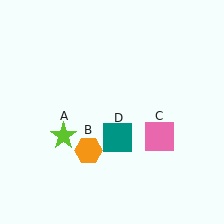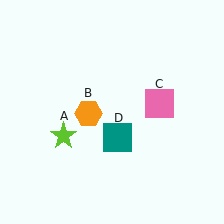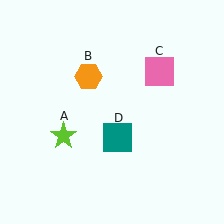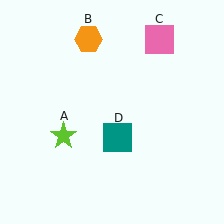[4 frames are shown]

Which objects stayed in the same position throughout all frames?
Lime star (object A) and teal square (object D) remained stationary.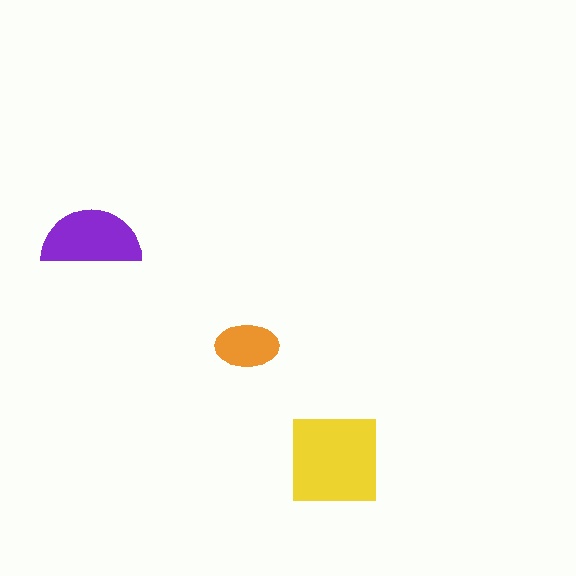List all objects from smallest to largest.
The orange ellipse, the purple semicircle, the yellow square.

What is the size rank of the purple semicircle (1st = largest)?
2nd.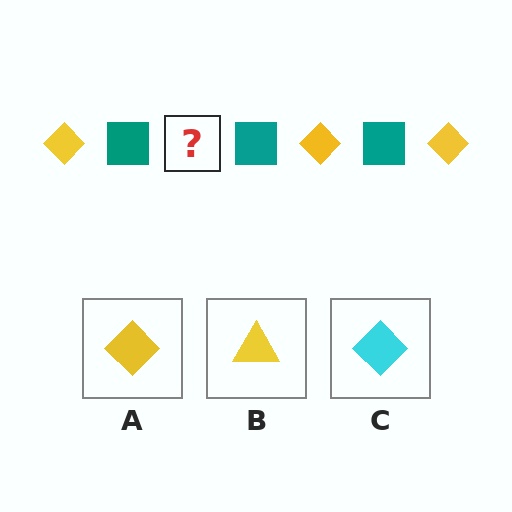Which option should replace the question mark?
Option A.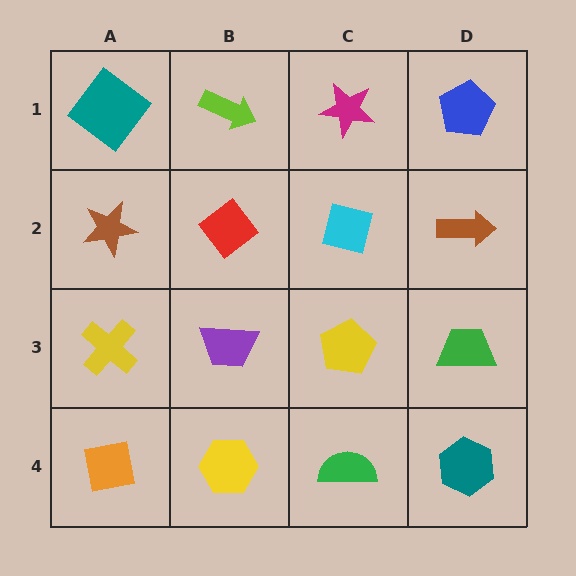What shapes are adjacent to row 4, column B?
A purple trapezoid (row 3, column B), an orange square (row 4, column A), a green semicircle (row 4, column C).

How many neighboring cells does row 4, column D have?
2.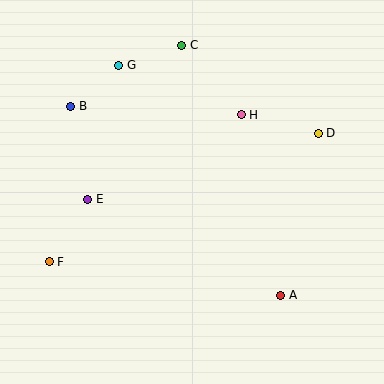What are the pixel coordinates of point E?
Point E is at (88, 199).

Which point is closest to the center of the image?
Point H at (241, 115) is closest to the center.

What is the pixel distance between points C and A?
The distance between C and A is 269 pixels.